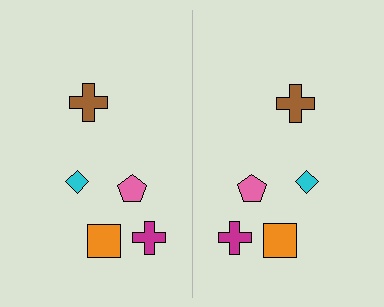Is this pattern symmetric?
Yes, this pattern has bilateral (reflection) symmetry.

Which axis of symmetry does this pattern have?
The pattern has a vertical axis of symmetry running through the center of the image.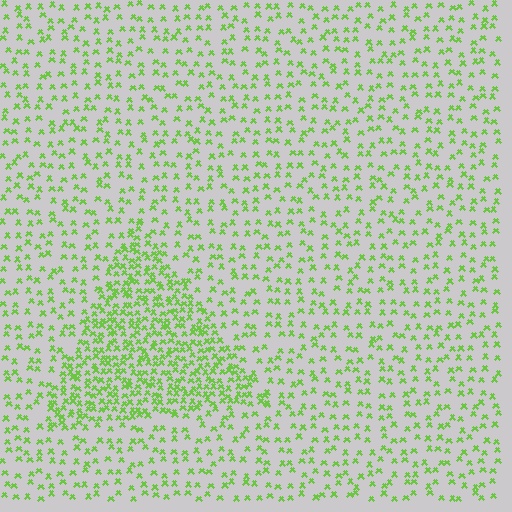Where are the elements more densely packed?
The elements are more densely packed inside the triangle boundary.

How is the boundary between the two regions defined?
The boundary is defined by a change in element density (approximately 2.3x ratio). All elements are the same color, size, and shape.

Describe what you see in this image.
The image contains small lime elements arranged at two different densities. A triangle-shaped region is visible where the elements are more densely packed than the surrounding area.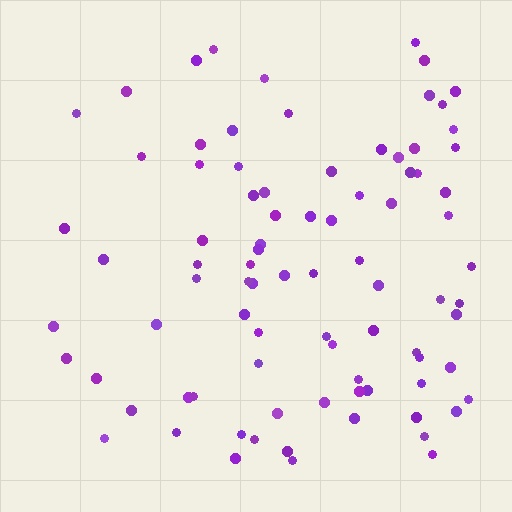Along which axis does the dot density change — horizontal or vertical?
Horizontal.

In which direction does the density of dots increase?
From left to right, with the right side densest.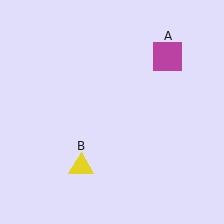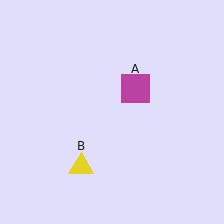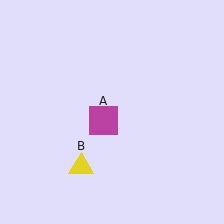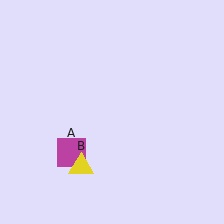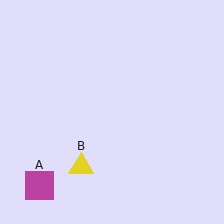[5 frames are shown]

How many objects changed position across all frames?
1 object changed position: magenta square (object A).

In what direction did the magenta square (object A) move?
The magenta square (object A) moved down and to the left.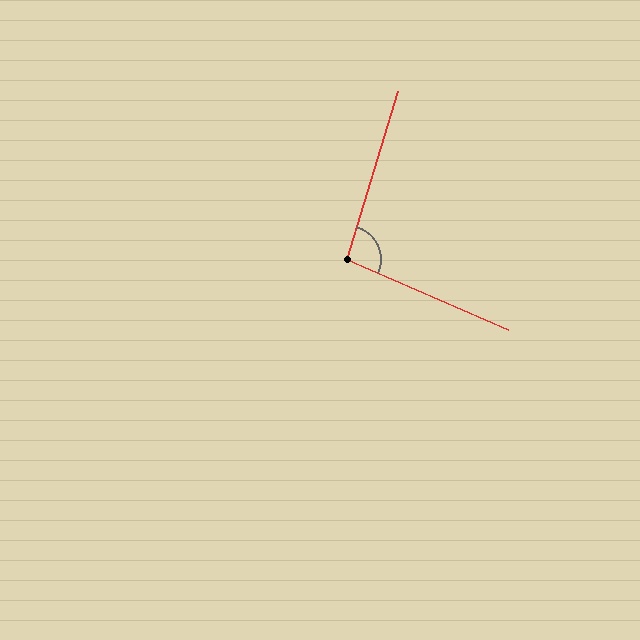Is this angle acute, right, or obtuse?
It is obtuse.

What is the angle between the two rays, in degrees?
Approximately 97 degrees.